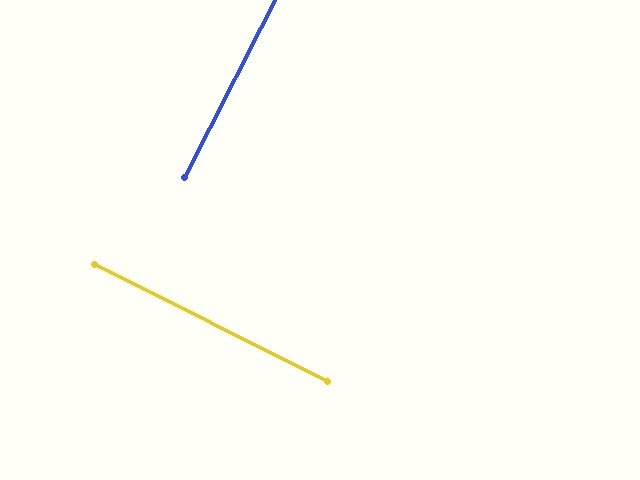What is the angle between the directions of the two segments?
Approximately 90 degrees.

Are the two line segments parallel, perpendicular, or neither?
Perpendicular — they meet at approximately 90°.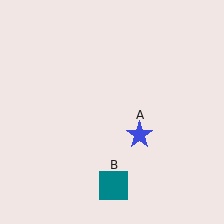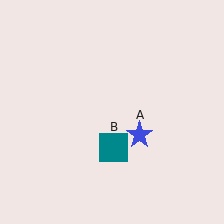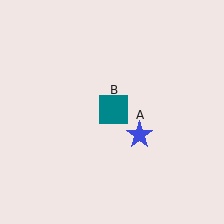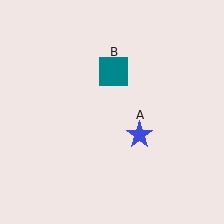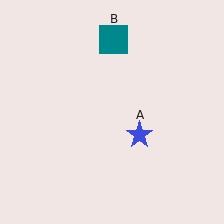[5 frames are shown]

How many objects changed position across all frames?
1 object changed position: teal square (object B).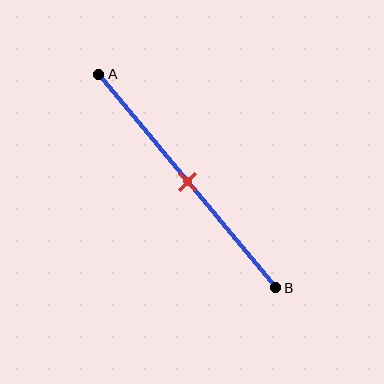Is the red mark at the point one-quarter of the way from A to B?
No, the mark is at about 50% from A, not at the 25% one-quarter point.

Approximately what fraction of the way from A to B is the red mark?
The red mark is approximately 50% of the way from A to B.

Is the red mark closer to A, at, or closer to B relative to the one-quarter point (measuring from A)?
The red mark is closer to point B than the one-quarter point of segment AB.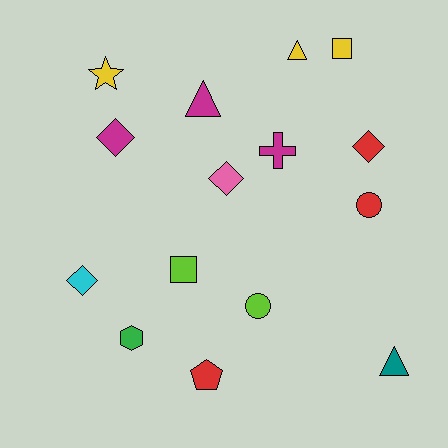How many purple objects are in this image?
There are no purple objects.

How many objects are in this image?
There are 15 objects.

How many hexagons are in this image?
There is 1 hexagon.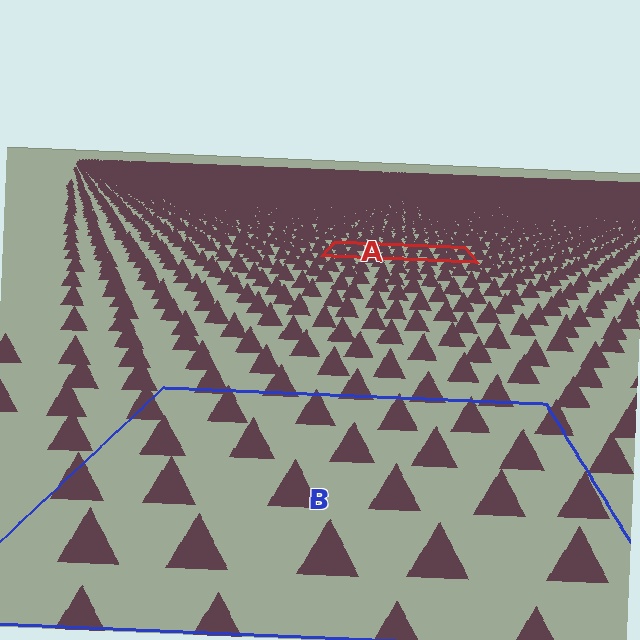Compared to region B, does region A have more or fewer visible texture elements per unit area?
Region A has more texture elements per unit area — they are packed more densely because it is farther away.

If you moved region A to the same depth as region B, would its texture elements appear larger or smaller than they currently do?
They would appear larger. At a closer depth, the same texture elements are projected at a bigger on-screen size.